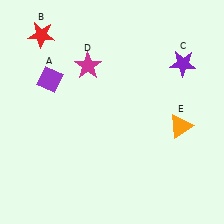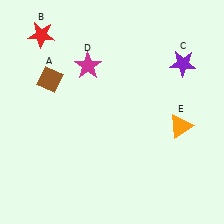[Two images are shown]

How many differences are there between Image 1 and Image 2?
There is 1 difference between the two images.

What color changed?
The diamond (A) changed from purple in Image 1 to brown in Image 2.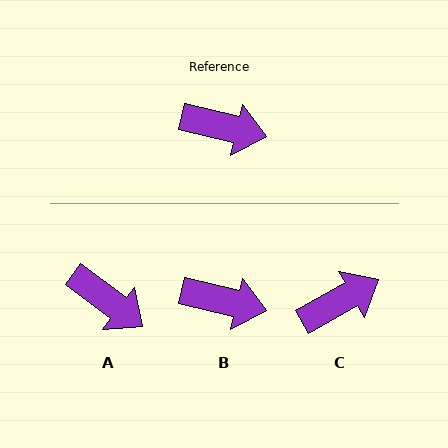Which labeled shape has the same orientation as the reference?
B.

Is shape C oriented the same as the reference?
No, it is off by about 43 degrees.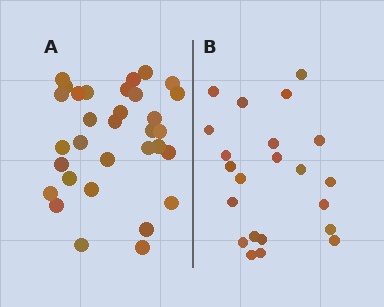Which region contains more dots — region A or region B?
Region A (the left region) has more dots.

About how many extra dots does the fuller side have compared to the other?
Region A has roughly 10 or so more dots than region B.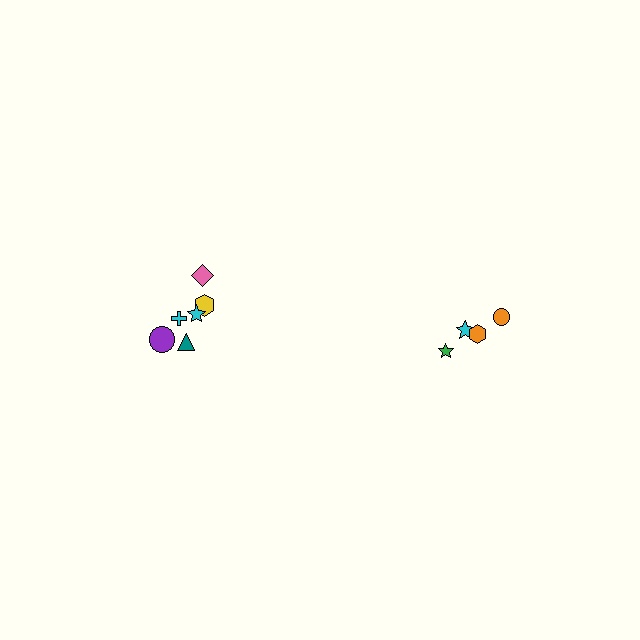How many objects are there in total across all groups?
There are 10 objects.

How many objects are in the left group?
There are 6 objects.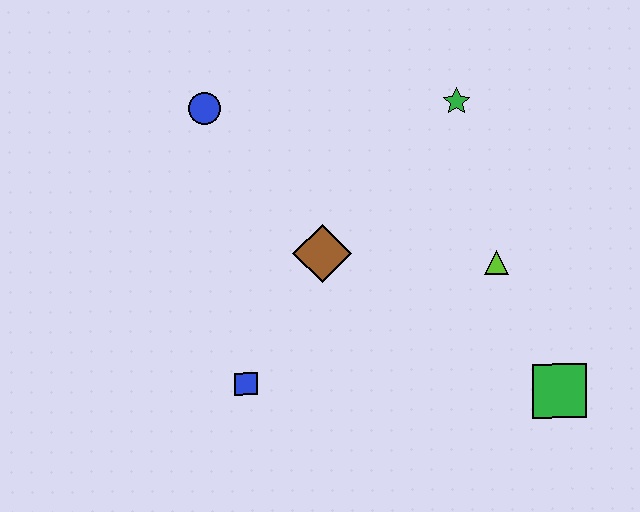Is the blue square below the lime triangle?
Yes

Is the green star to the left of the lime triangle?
Yes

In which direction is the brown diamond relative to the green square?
The brown diamond is to the left of the green square.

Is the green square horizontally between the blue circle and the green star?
No